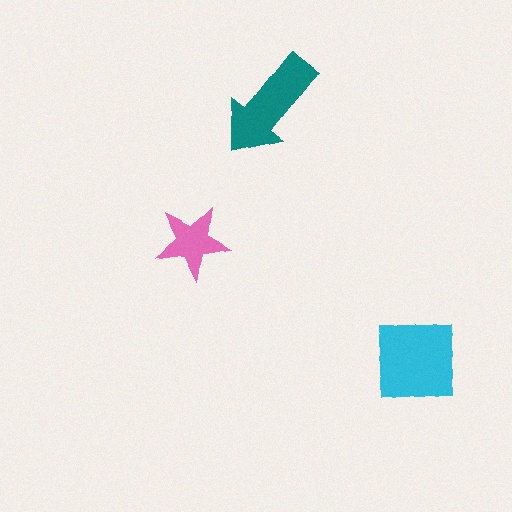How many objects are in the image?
There are 3 objects in the image.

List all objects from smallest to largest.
The pink star, the teal arrow, the cyan square.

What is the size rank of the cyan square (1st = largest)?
1st.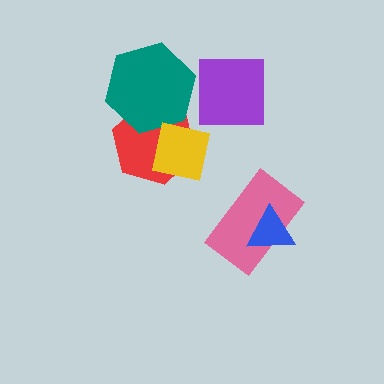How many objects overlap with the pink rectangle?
1 object overlaps with the pink rectangle.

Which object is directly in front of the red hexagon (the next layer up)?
The teal hexagon is directly in front of the red hexagon.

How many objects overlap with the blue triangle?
1 object overlaps with the blue triangle.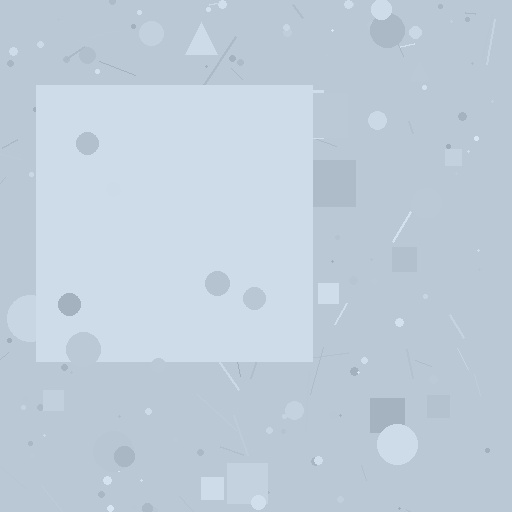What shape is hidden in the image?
A square is hidden in the image.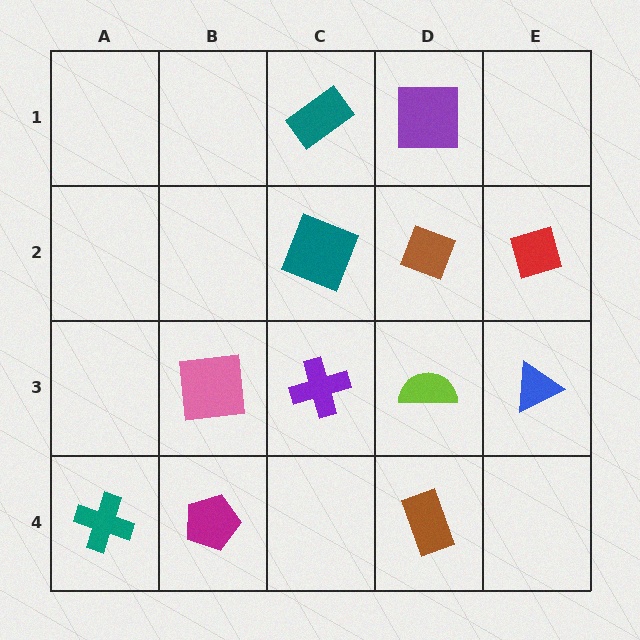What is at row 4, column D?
A brown rectangle.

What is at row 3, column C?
A purple cross.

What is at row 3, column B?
A pink square.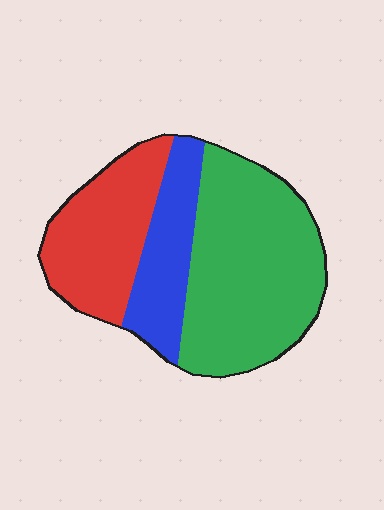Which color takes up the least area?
Blue, at roughly 20%.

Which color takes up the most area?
Green, at roughly 50%.